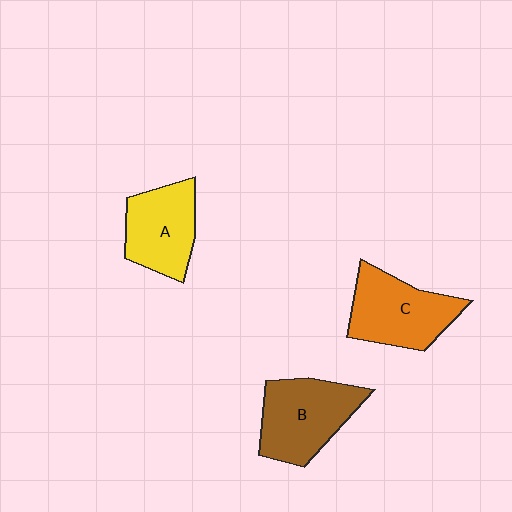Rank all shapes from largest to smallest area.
From largest to smallest: B (brown), C (orange), A (yellow).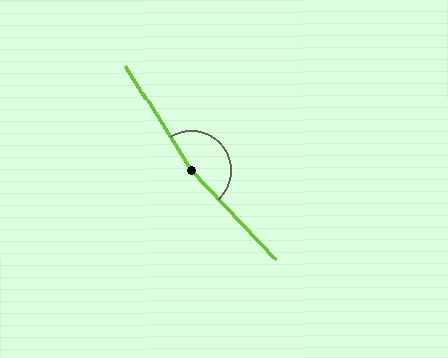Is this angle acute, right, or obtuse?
It is obtuse.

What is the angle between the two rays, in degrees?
Approximately 168 degrees.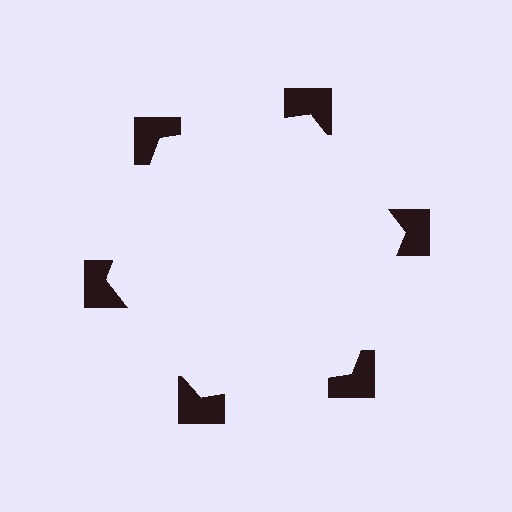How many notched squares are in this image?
There are 6 — one at each vertex of the illusory hexagon.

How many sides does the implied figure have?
6 sides.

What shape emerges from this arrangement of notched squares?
An illusory hexagon — its edges are inferred from the aligned wedge cuts in the notched squares, not physically drawn.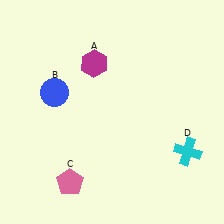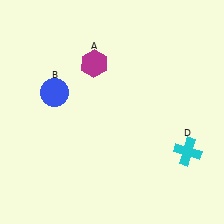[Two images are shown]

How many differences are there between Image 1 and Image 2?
There is 1 difference between the two images.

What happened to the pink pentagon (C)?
The pink pentagon (C) was removed in Image 2. It was in the bottom-left area of Image 1.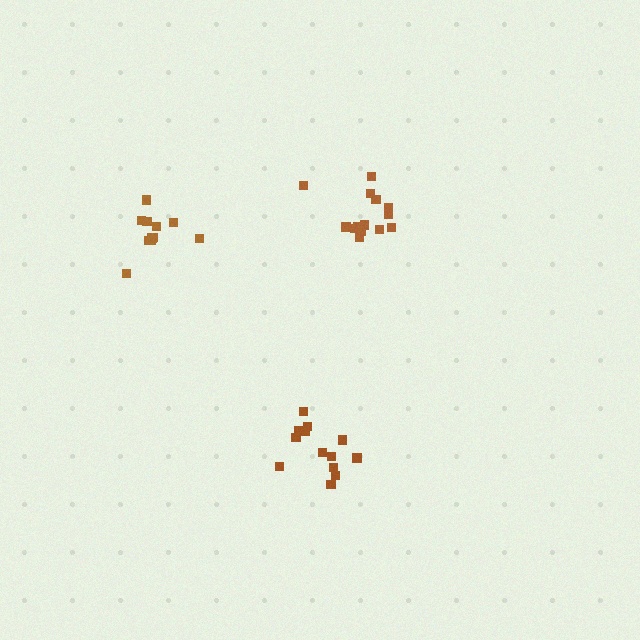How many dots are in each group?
Group 1: 13 dots, Group 2: 14 dots, Group 3: 11 dots (38 total).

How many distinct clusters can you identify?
There are 3 distinct clusters.